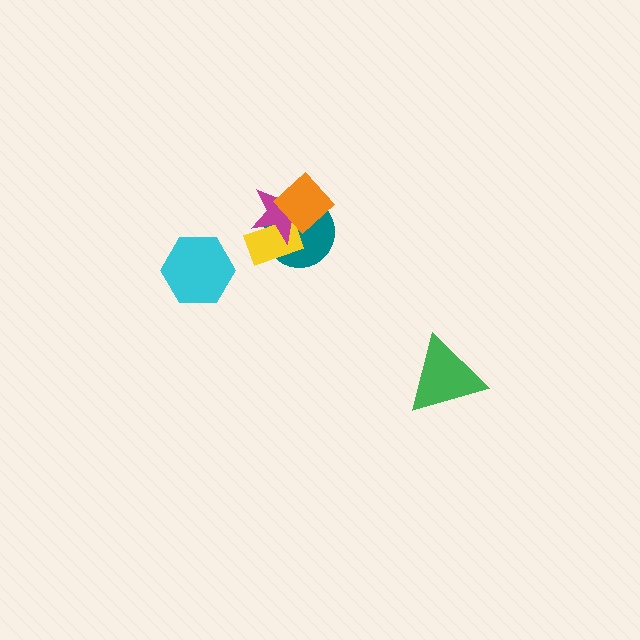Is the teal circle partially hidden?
Yes, it is partially covered by another shape.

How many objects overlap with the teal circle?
3 objects overlap with the teal circle.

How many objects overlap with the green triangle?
0 objects overlap with the green triangle.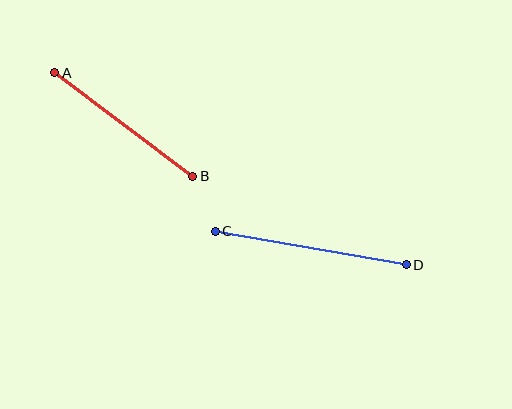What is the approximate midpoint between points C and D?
The midpoint is at approximately (311, 248) pixels.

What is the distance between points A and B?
The distance is approximately 173 pixels.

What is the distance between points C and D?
The distance is approximately 194 pixels.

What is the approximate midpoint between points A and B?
The midpoint is at approximately (124, 125) pixels.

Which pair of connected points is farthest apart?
Points C and D are farthest apart.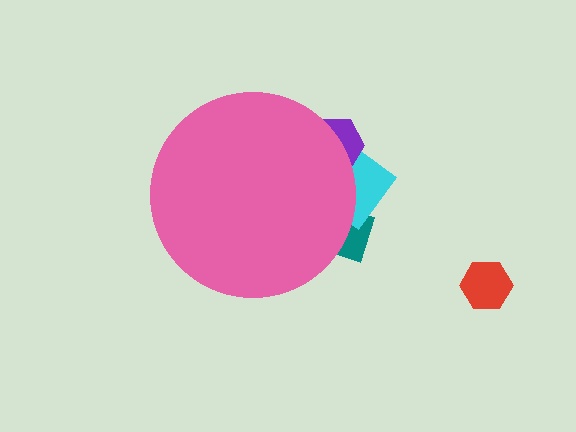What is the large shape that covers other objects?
A pink circle.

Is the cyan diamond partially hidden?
Yes, the cyan diamond is partially hidden behind the pink circle.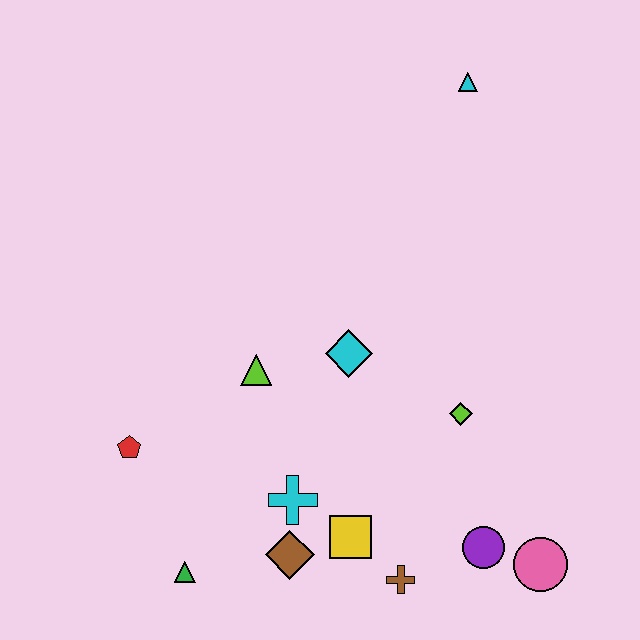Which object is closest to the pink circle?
The purple circle is closest to the pink circle.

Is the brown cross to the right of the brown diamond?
Yes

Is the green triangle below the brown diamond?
Yes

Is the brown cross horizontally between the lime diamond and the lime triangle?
Yes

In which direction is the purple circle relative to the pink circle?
The purple circle is to the left of the pink circle.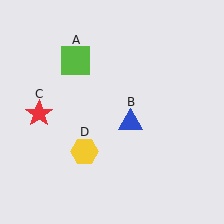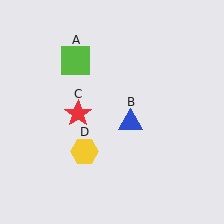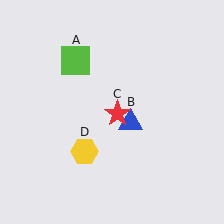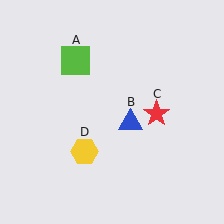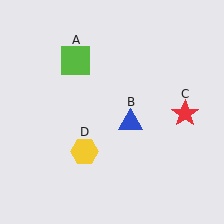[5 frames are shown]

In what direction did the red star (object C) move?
The red star (object C) moved right.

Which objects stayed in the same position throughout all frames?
Lime square (object A) and blue triangle (object B) and yellow hexagon (object D) remained stationary.